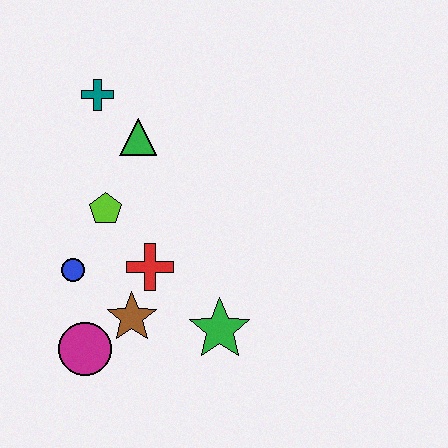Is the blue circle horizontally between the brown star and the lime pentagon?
No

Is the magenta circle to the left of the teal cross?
Yes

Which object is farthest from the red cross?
The teal cross is farthest from the red cross.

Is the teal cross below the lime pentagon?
No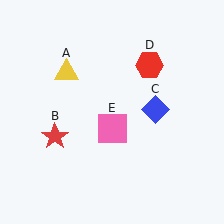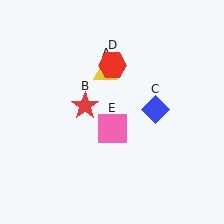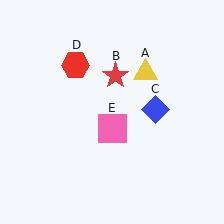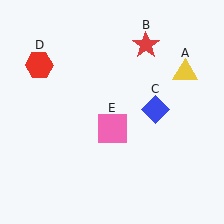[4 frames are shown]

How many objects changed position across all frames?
3 objects changed position: yellow triangle (object A), red star (object B), red hexagon (object D).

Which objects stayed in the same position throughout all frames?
Blue diamond (object C) and pink square (object E) remained stationary.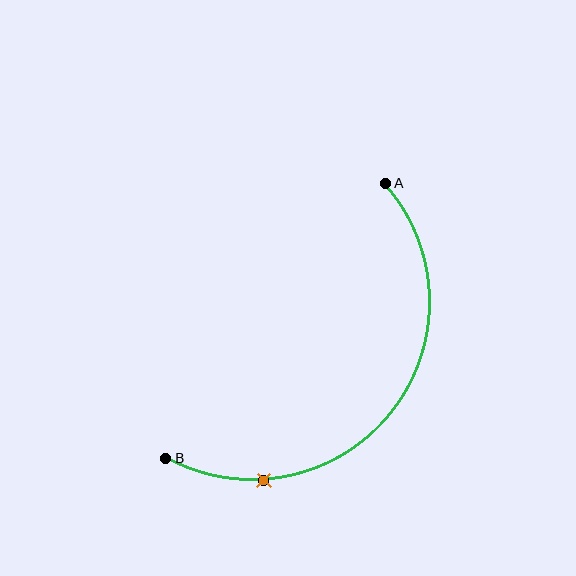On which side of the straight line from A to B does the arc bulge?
The arc bulges below and to the right of the straight line connecting A and B.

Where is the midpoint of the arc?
The arc midpoint is the point on the curve farthest from the straight line joining A and B. It sits below and to the right of that line.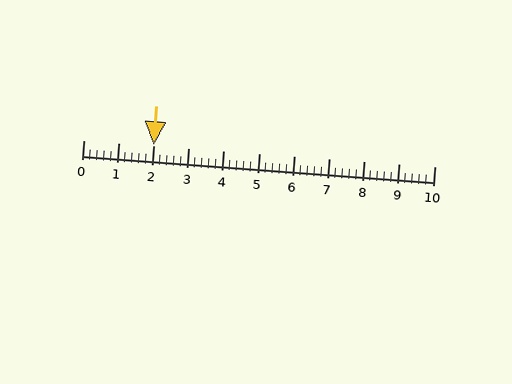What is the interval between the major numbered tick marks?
The major tick marks are spaced 1 units apart.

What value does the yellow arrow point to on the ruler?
The yellow arrow points to approximately 2.0.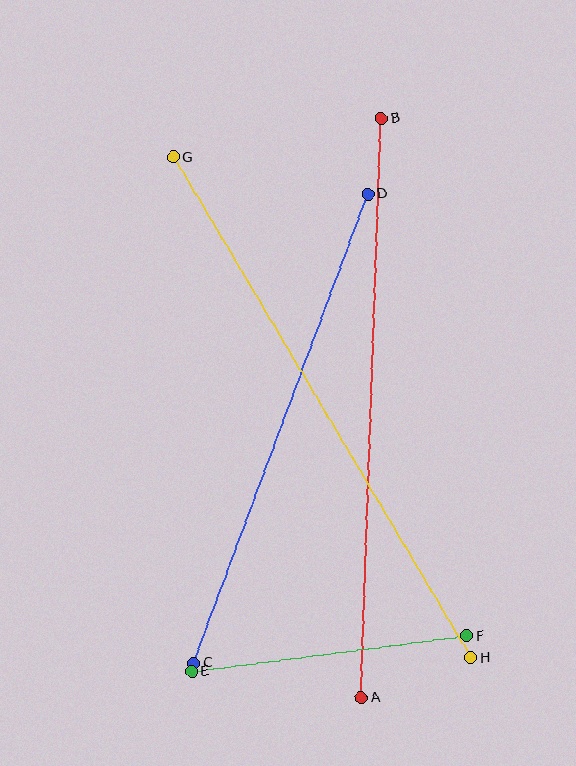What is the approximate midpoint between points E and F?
The midpoint is at approximately (329, 654) pixels.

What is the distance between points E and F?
The distance is approximately 277 pixels.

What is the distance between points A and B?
The distance is approximately 579 pixels.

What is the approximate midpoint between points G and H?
The midpoint is at approximately (322, 407) pixels.